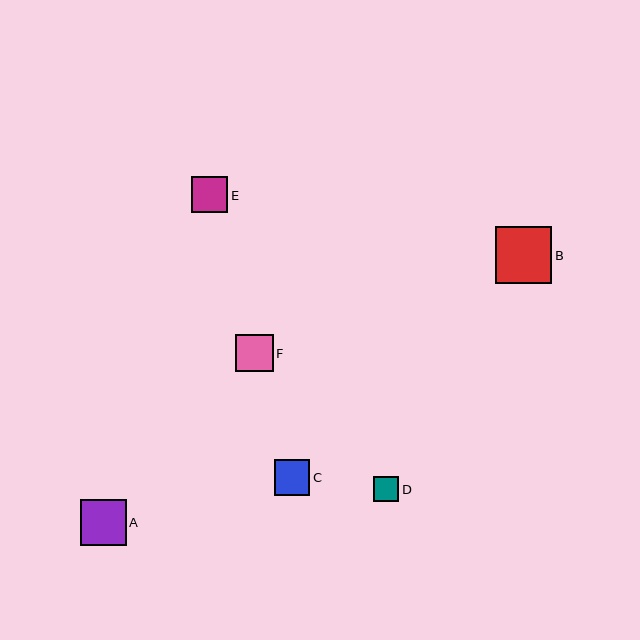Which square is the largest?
Square B is the largest with a size of approximately 57 pixels.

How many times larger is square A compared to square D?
Square A is approximately 1.9 times the size of square D.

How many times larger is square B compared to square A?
Square B is approximately 1.2 times the size of square A.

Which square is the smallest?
Square D is the smallest with a size of approximately 25 pixels.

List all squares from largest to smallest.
From largest to smallest: B, A, F, E, C, D.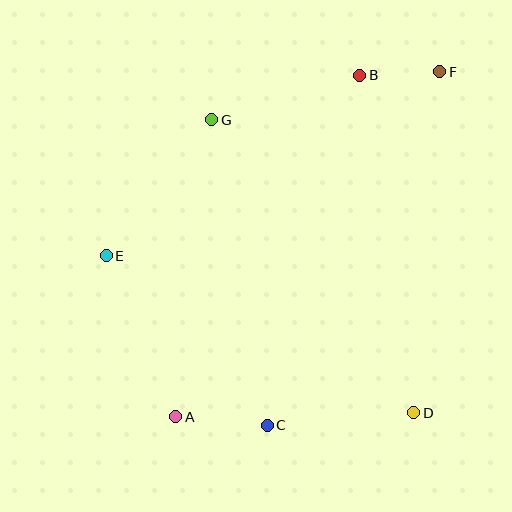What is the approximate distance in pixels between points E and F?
The distance between E and F is approximately 381 pixels.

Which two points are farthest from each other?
Points A and F are farthest from each other.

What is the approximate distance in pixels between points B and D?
The distance between B and D is approximately 342 pixels.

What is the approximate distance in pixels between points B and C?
The distance between B and C is approximately 362 pixels.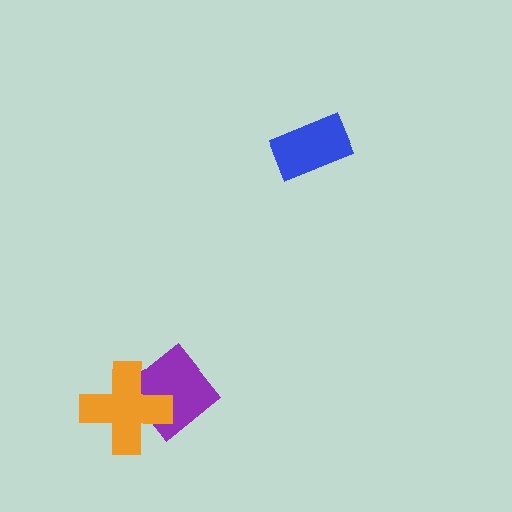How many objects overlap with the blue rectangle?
0 objects overlap with the blue rectangle.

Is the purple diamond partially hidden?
Yes, it is partially covered by another shape.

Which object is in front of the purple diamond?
The orange cross is in front of the purple diamond.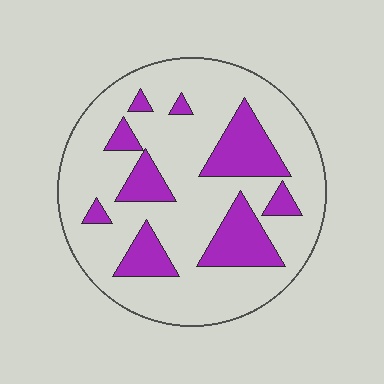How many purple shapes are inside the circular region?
9.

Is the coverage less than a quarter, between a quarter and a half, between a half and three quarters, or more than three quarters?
Less than a quarter.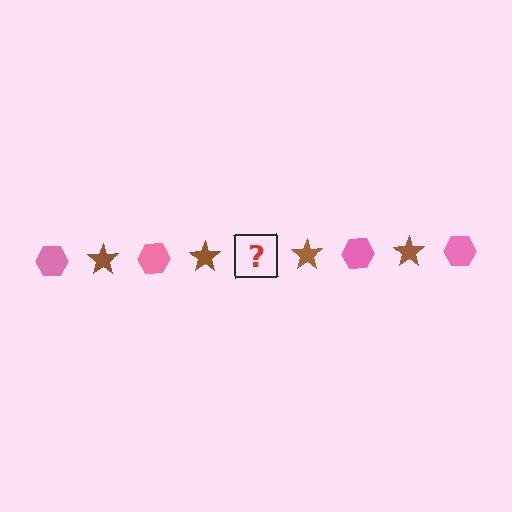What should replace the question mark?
The question mark should be replaced with a pink hexagon.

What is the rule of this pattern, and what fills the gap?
The rule is that the pattern alternates between pink hexagon and brown star. The gap should be filled with a pink hexagon.